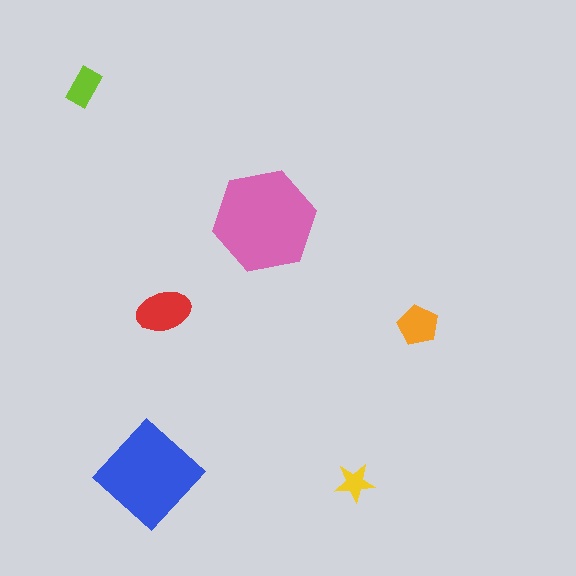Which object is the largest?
The pink hexagon.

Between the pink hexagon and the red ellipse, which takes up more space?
The pink hexagon.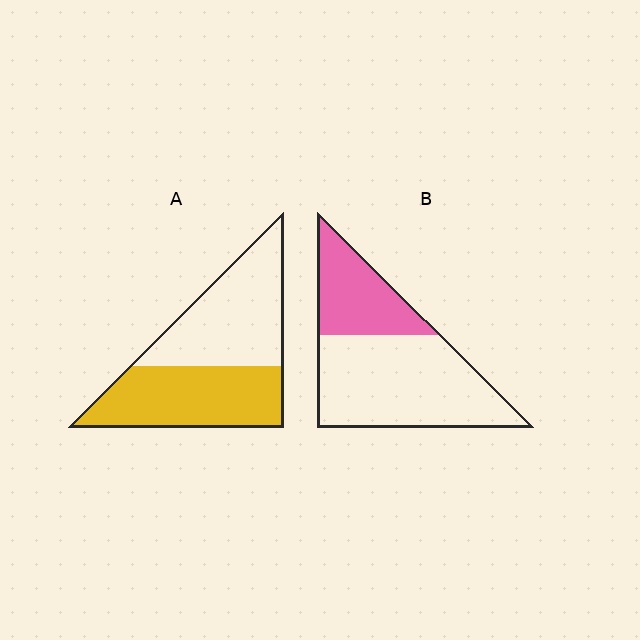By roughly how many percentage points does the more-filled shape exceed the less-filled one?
By roughly 15 percentage points (A over B).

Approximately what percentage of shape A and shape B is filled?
A is approximately 50% and B is approximately 30%.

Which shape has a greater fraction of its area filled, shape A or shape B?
Shape A.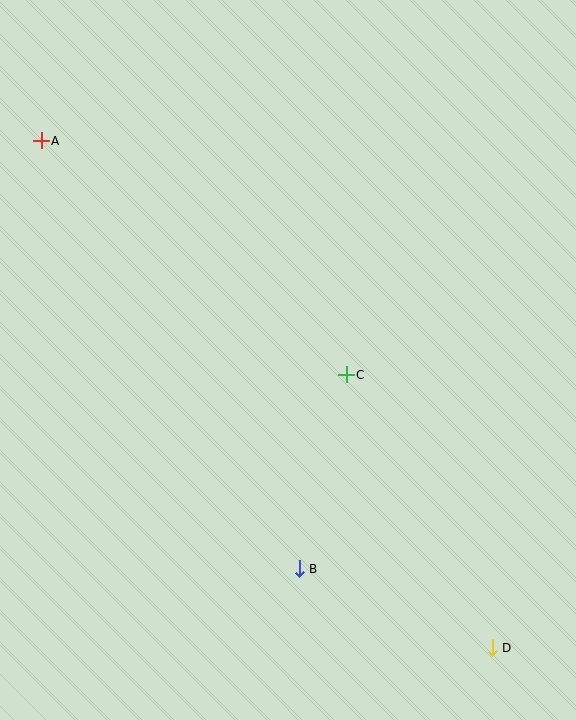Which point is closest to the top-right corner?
Point C is closest to the top-right corner.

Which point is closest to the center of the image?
Point C at (346, 375) is closest to the center.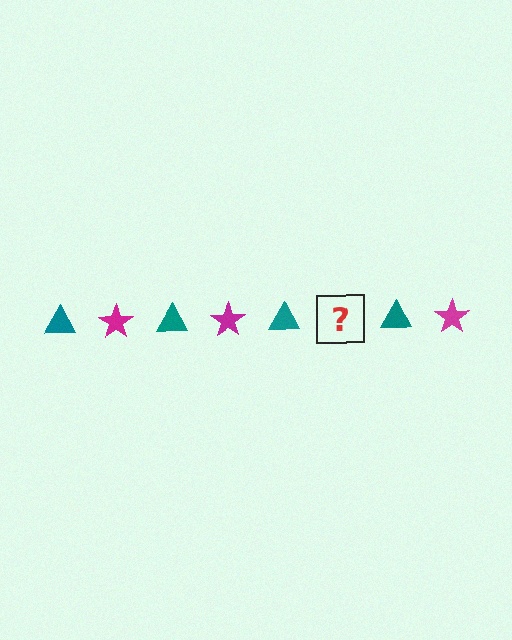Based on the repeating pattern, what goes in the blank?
The blank should be a magenta star.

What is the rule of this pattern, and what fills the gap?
The rule is that the pattern alternates between teal triangle and magenta star. The gap should be filled with a magenta star.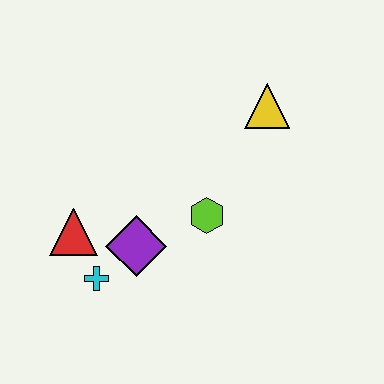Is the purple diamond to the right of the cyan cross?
Yes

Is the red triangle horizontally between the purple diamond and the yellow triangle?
No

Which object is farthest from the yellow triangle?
The cyan cross is farthest from the yellow triangle.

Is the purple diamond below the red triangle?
Yes